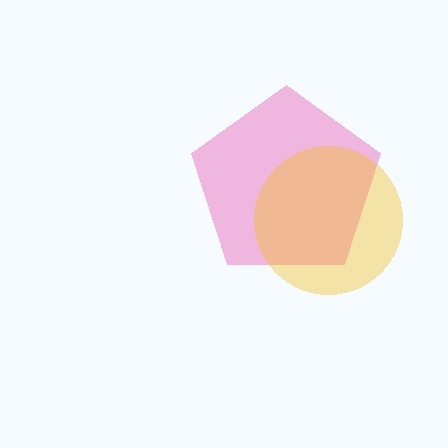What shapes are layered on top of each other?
The layered shapes are: a pink pentagon, a yellow circle.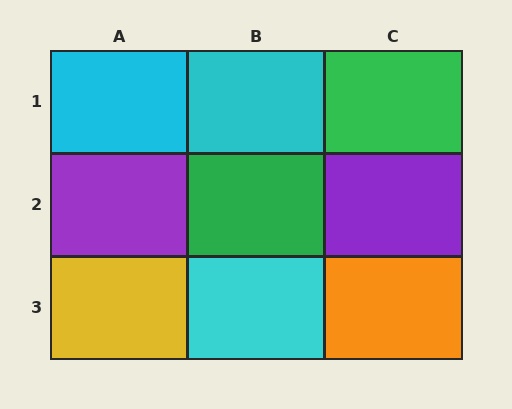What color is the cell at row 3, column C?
Orange.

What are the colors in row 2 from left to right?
Purple, green, purple.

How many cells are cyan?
3 cells are cyan.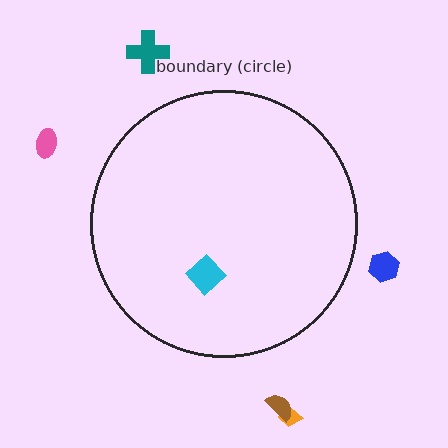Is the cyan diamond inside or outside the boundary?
Inside.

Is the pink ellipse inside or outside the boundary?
Outside.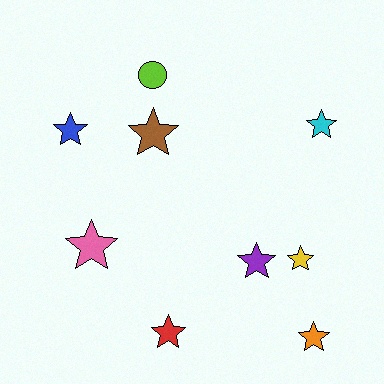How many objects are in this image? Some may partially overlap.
There are 9 objects.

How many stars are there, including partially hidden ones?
There are 8 stars.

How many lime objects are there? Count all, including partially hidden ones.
There is 1 lime object.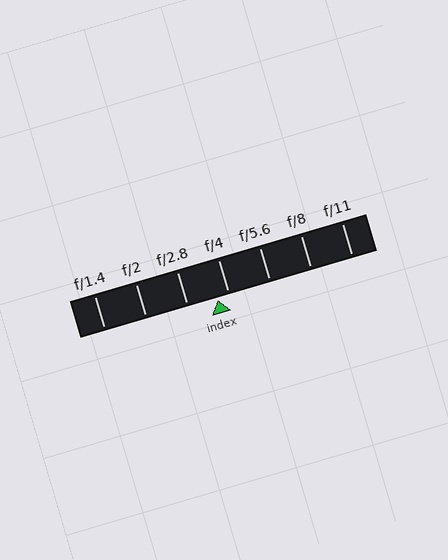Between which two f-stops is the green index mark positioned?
The index mark is between f/2.8 and f/4.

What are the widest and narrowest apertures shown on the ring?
The widest aperture shown is f/1.4 and the narrowest is f/11.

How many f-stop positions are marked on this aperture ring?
There are 7 f-stop positions marked.